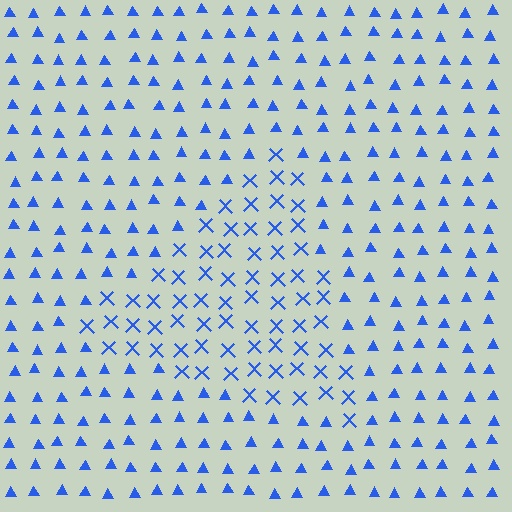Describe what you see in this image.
The image is filled with small blue elements arranged in a uniform grid. A triangle-shaped region contains X marks, while the surrounding area contains triangles. The boundary is defined purely by the change in element shape.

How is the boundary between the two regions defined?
The boundary is defined by a change in element shape: X marks inside vs. triangles outside. All elements share the same color and spacing.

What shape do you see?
I see a triangle.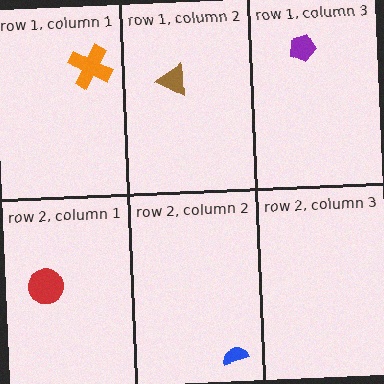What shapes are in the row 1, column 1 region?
The orange cross.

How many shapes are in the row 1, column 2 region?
1.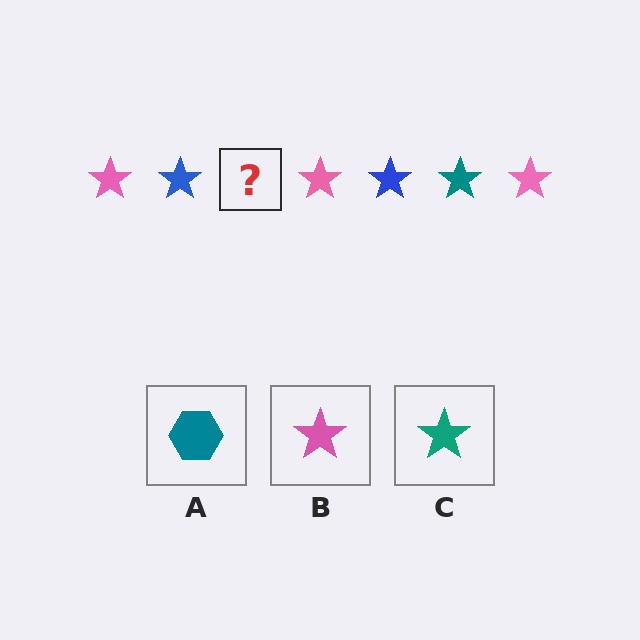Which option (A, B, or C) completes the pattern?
C.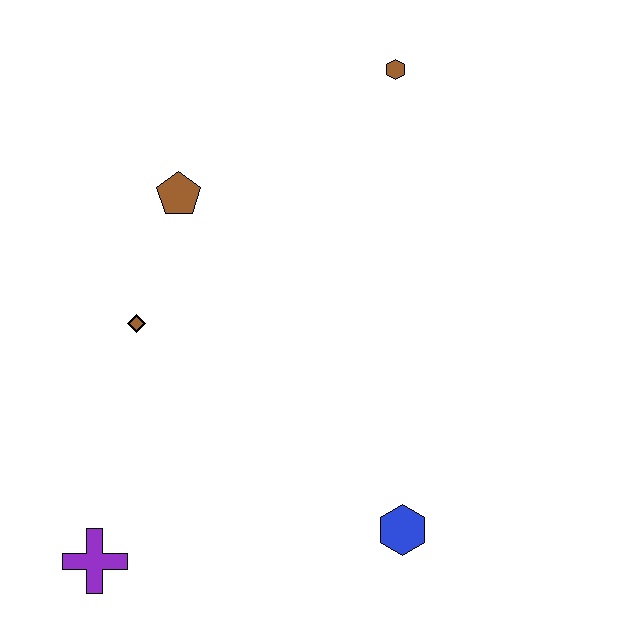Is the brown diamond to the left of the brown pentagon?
Yes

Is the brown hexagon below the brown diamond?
No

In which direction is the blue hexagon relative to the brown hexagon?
The blue hexagon is below the brown hexagon.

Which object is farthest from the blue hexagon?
The brown hexagon is farthest from the blue hexagon.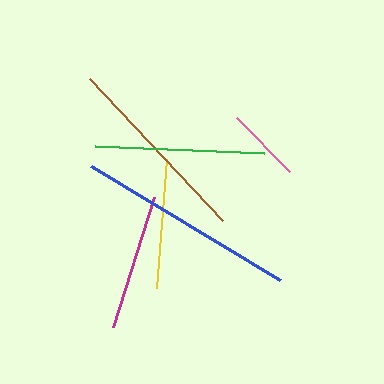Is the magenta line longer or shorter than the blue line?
The blue line is longer than the magenta line.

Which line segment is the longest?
The blue line is the longest at approximately 221 pixels.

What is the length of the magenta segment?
The magenta segment is approximately 137 pixels long.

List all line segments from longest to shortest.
From longest to shortest: blue, brown, green, magenta, yellow, pink.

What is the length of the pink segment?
The pink segment is approximately 76 pixels long.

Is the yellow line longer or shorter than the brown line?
The brown line is longer than the yellow line.